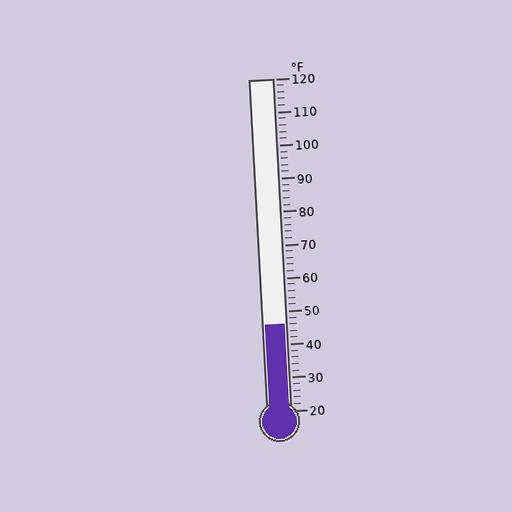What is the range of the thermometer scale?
The thermometer scale ranges from 20°F to 120°F.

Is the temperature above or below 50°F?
The temperature is below 50°F.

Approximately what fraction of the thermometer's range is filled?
The thermometer is filled to approximately 25% of its range.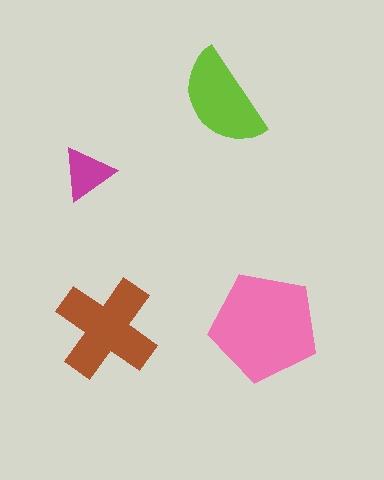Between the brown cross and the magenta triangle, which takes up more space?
The brown cross.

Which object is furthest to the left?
The magenta triangle is leftmost.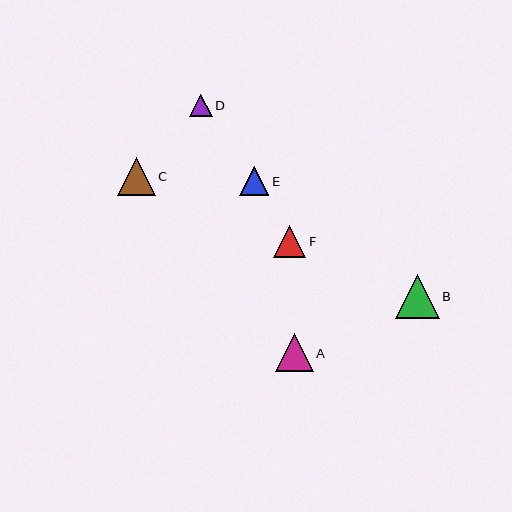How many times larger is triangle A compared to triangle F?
Triangle A is approximately 1.2 times the size of triangle F.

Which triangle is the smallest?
Triangle D is the smallest with a size of approximately 23 pixels.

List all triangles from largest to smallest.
From largest to smallest: B, C, A, F, E, D.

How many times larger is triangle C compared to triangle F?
Triangle C is approximately 1.2 times the size of triangle F.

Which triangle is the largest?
Triangle B is the largest with a size of approximately 44 pixels.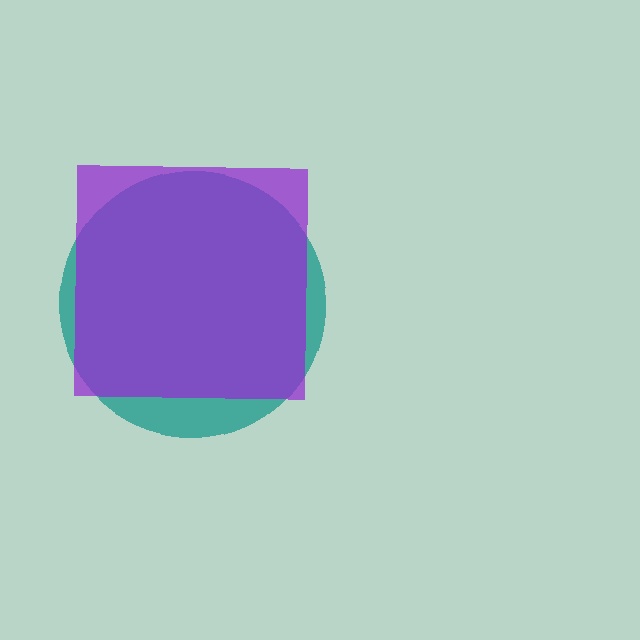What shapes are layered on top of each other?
The layered shapes are: a teal circle, a purple square.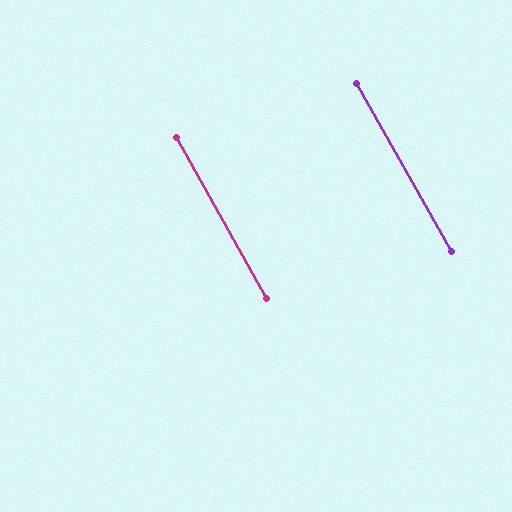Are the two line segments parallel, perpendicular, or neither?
Parallel — their directions differ by only 0.4°.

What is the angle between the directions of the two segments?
Approximately 0 degrees.